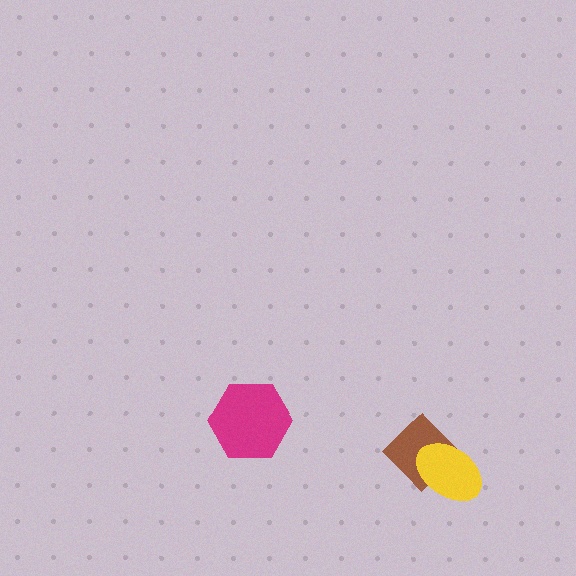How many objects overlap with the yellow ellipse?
1 object overlaps with the yellow ellipse.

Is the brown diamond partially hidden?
Yes, it is partially covered by another shape.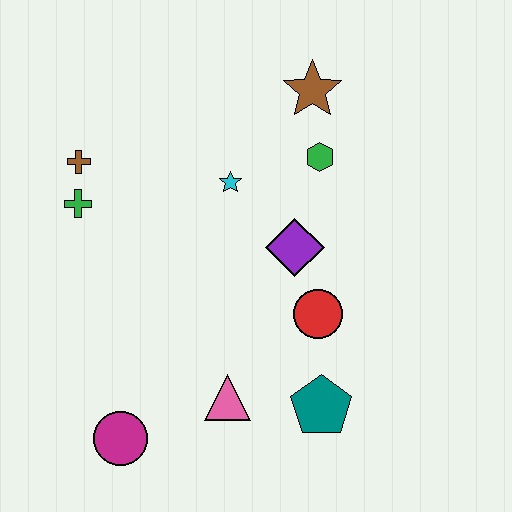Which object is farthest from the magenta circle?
The brown star is farthest from the magenta circle.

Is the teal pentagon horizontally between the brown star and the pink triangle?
No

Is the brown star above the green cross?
Yes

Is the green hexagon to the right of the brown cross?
Yes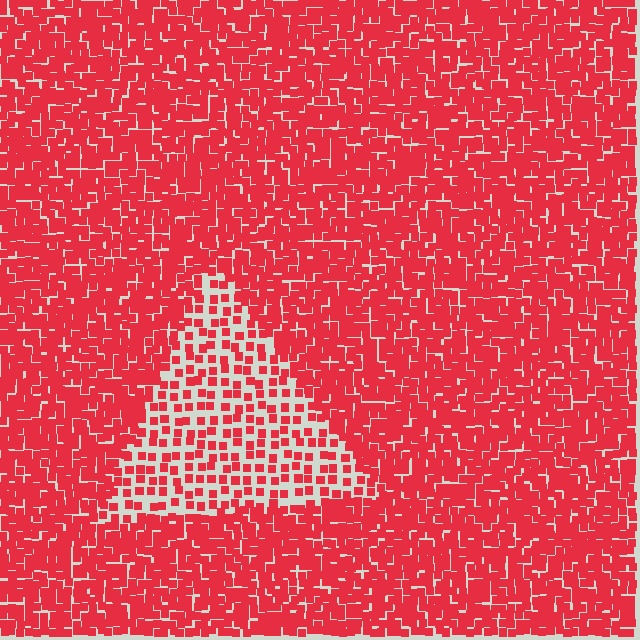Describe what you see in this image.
The image contains small red elements arranged at two different densities. A triangle-shaped region is visible where the elements are less densely packed than the surrounding area.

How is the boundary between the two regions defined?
The boundary is defined by a change in element density (approximately 2.3x ratio). All elements are the same color, size, and shape.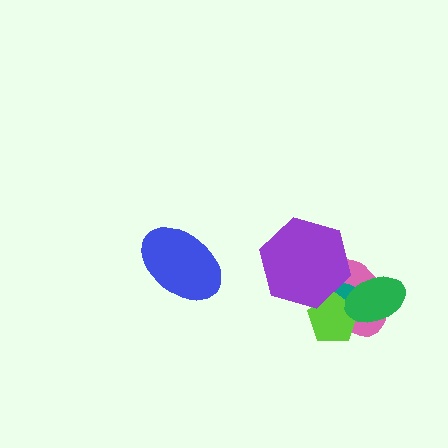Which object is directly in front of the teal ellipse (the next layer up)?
The lime pentagon is directly in front of the teal ellipse.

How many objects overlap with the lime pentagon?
4 objects overlap with the lime pentagon.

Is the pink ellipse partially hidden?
Yes, it is partially covered by another shape.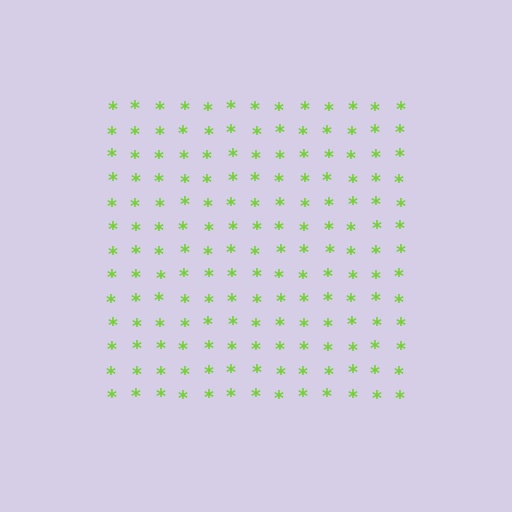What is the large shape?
The large shape is a square.